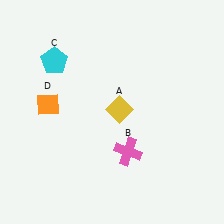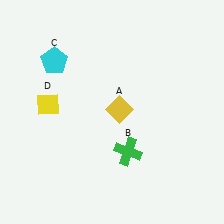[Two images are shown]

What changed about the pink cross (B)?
In Image 1, B is pink. In Image 2, it changed to green.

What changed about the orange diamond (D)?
In Image 1, D is orange. In Image 2, it changed to yellow.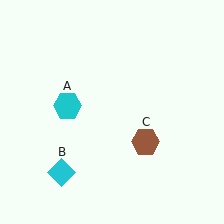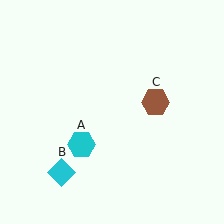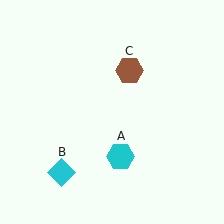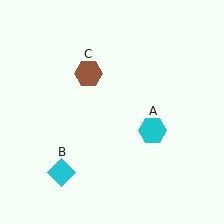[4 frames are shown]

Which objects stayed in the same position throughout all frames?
Cyan diamond (object B) remained stationary.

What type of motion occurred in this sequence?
The cyan hexagon (object A), brown hexagon (object C) rotated counterclockwise around the center of the scene.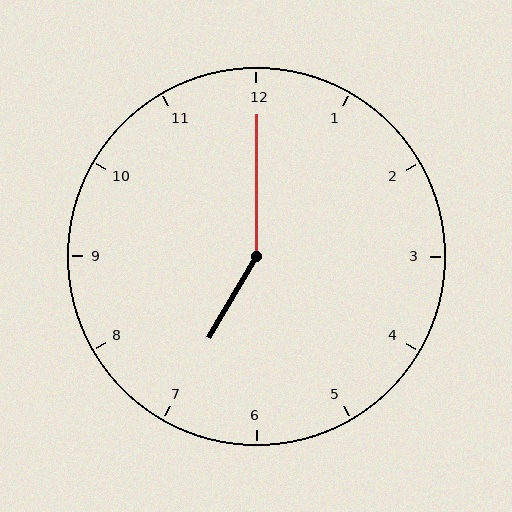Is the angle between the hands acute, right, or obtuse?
It is obtuse.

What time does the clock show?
7:00.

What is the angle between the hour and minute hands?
Approximately 150 degrees.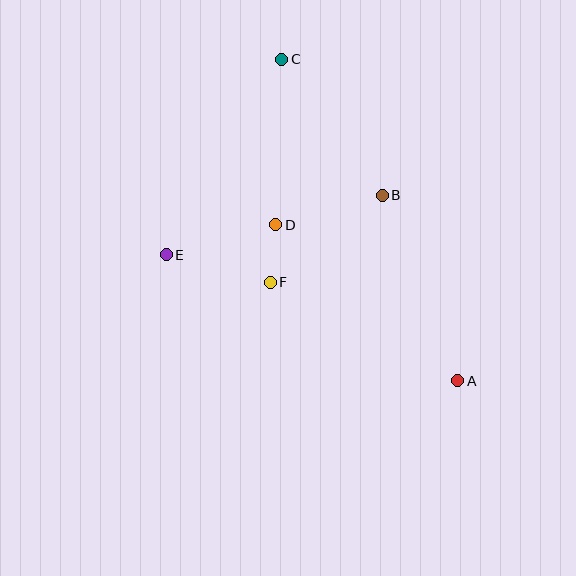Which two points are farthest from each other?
Points A and C are farthest from each other.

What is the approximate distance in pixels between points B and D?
The distance between B and D is approximately 111 pixels.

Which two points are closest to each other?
Points D and F are closest to each other.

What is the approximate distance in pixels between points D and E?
The distance between D and E is approximately 113 pixels.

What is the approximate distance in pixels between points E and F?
The distance between E and F is approximately 107 pixels.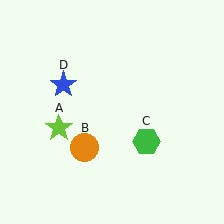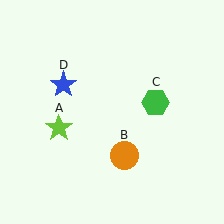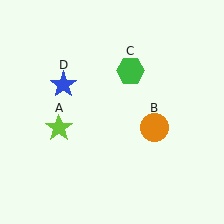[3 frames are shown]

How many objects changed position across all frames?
2 objects changed position: orange circle (object B), green hexagon (object C).